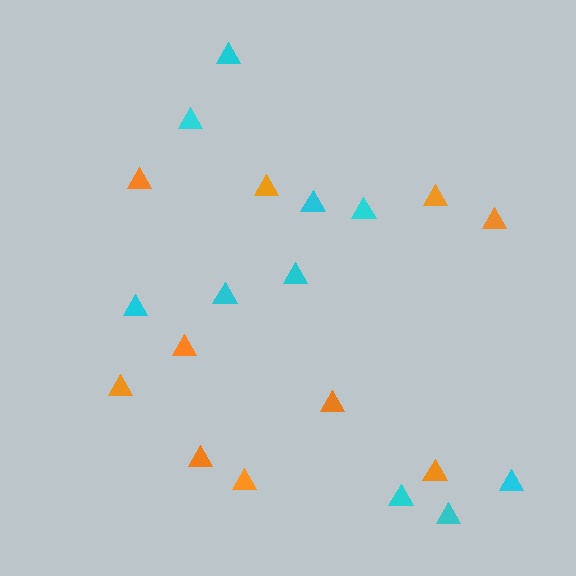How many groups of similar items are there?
There are 2 groups: one group of orange triangles (10) and one group of cyan triangles (10).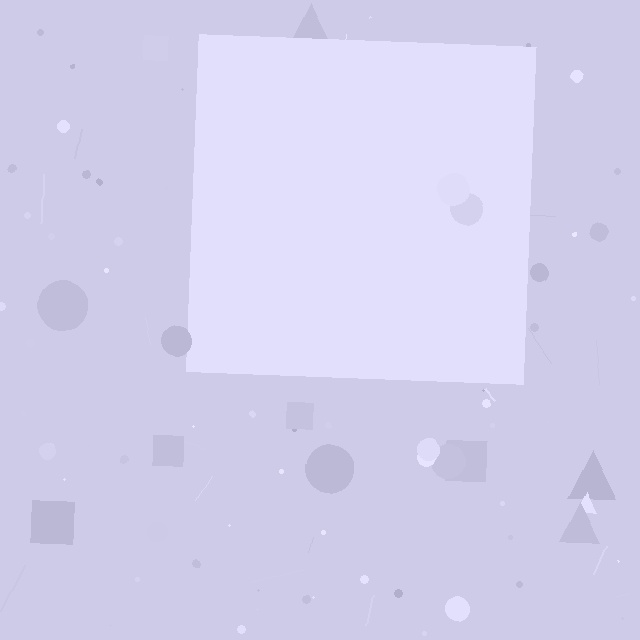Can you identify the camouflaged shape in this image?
The camouflaged shape is a square.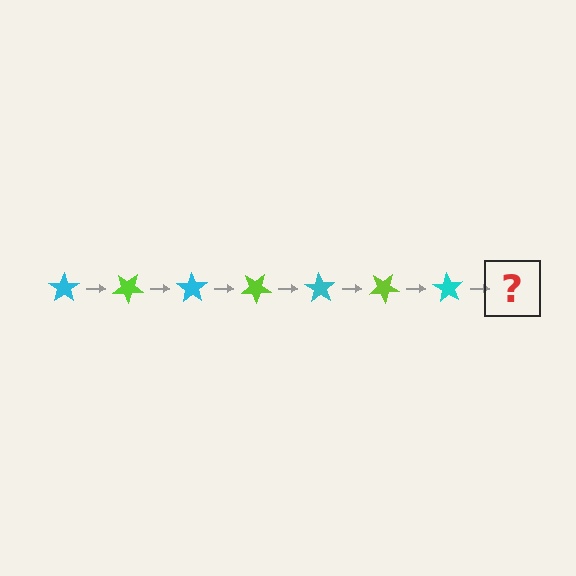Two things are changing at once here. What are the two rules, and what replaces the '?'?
The two rules are that it rotates 35 degrees each step and the color cycles through cyan and lime. The '?' should be a lime star, rotated 245 degrees from the start.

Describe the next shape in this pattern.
It should be a lime star, rotated 245 degrees from the start.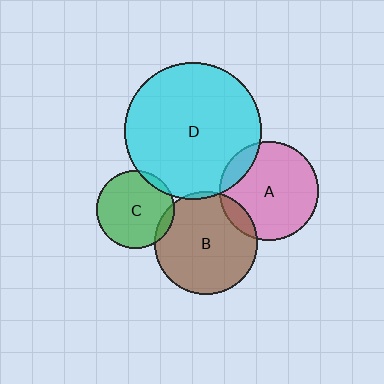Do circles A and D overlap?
Yes.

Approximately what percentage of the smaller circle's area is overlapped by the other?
Approximately 15%.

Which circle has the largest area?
Circle D (cyan).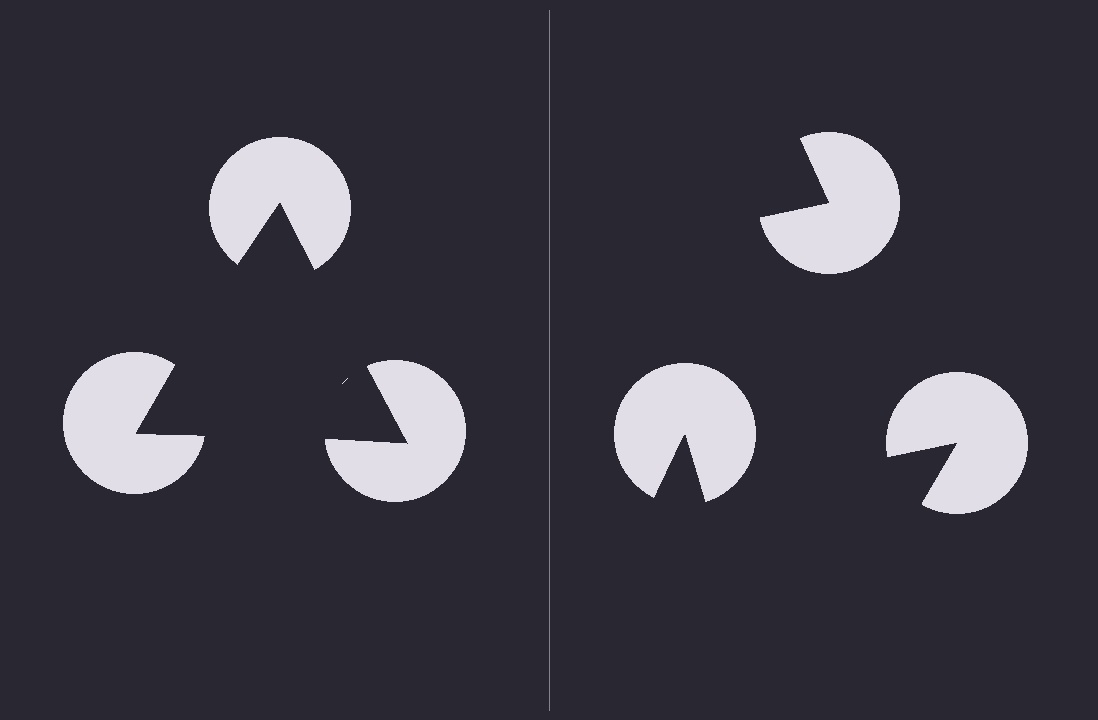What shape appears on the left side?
An illusory triangle.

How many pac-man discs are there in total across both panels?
6 — 3 on each side.